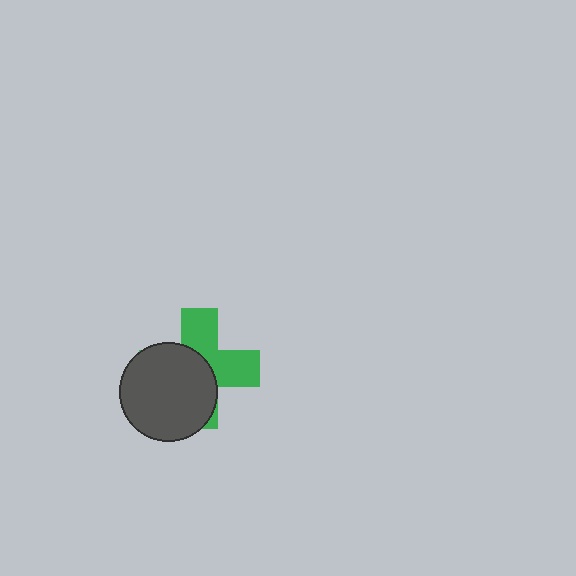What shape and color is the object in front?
The object in front is a dark gray circle.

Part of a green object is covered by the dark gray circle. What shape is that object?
It is a cross.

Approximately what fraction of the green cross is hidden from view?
Roughly 54% of the green cross is hidden behind the dark gray circle.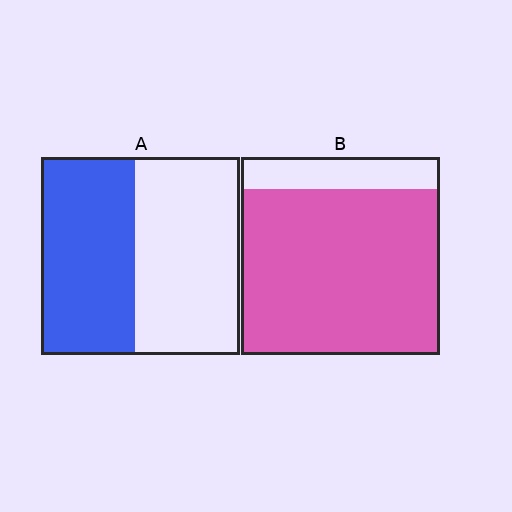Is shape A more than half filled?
Roughly half.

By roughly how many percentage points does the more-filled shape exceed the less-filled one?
By roughly 35 percentage points (B over A).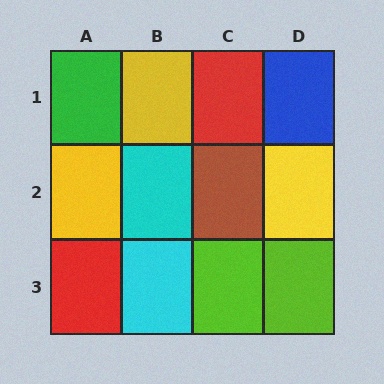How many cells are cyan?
2 cells are cyan.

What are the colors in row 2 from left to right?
Yellow, cyan, brown, yellow.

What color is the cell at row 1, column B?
Yellow.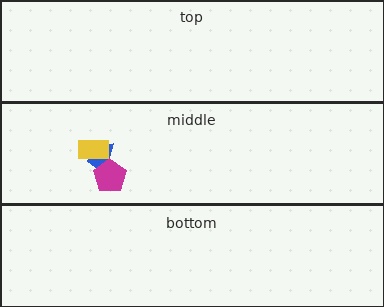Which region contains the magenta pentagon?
The middle region.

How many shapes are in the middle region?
3.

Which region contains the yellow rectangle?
The middle region.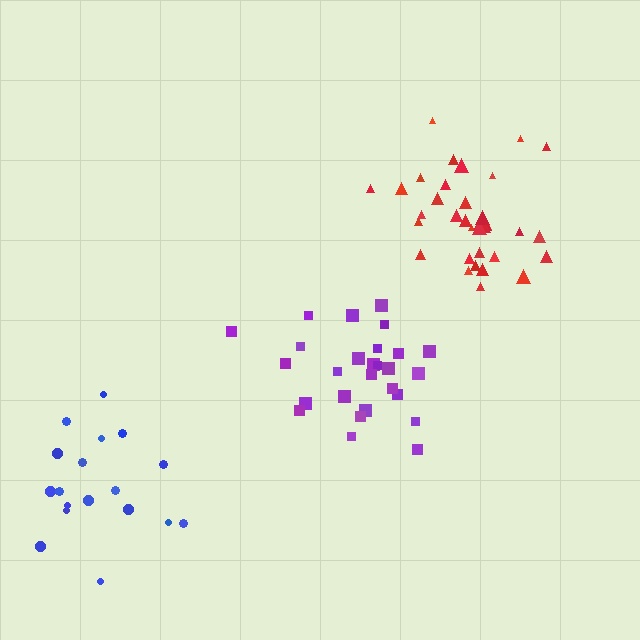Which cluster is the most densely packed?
Red.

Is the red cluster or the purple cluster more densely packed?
Red.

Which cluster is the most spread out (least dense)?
Blue.